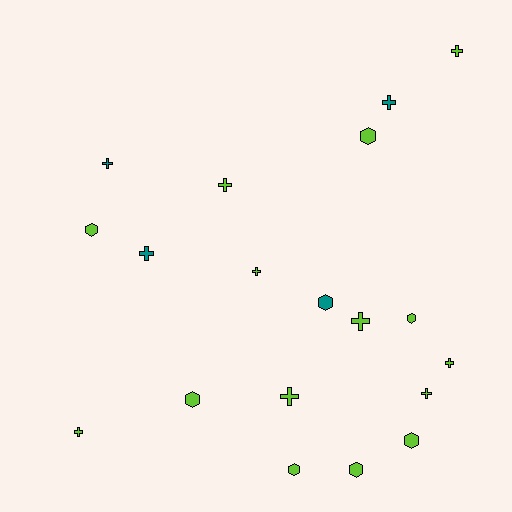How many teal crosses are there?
There are 3 teal crosses.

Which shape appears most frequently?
Cross, with 11 objects.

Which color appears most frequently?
Lime, with 15 objects.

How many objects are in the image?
There are 19 objects.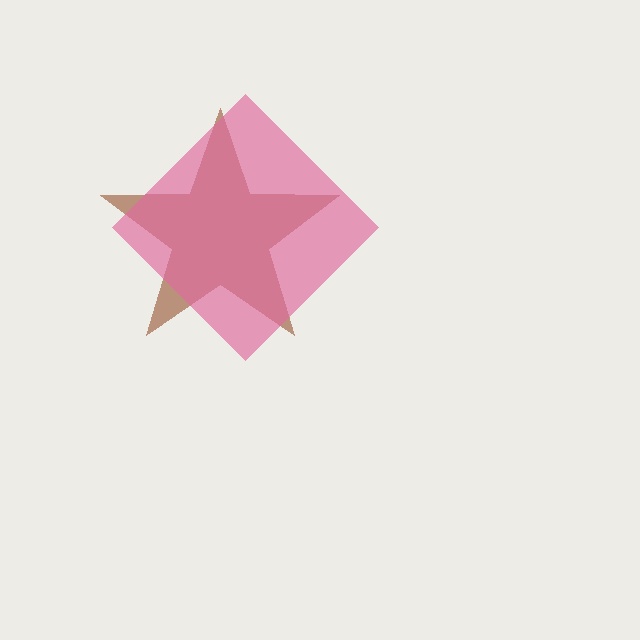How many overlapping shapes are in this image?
There are 2 overlapping shapes in the image.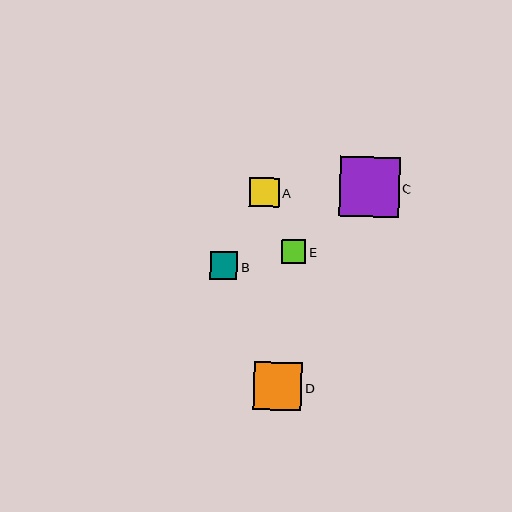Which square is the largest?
Square C is the largest with a size of approximately 60 pixels.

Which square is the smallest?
Square E is the smallest with a size of approximately 24 pixels.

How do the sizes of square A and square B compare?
Square A and square B are approximately the same size.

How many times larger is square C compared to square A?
Square C is approximately 2.0 times the size of square A.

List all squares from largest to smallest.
From largest to smallest: C, D, A, B, E.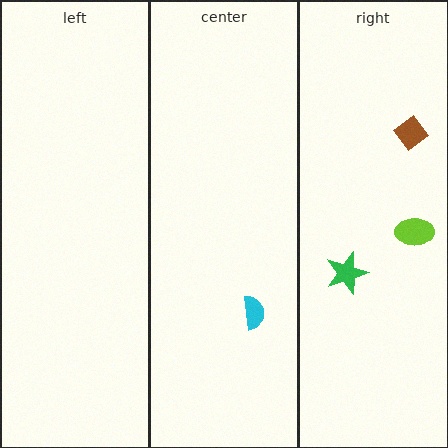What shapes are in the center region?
The cyan semicircle.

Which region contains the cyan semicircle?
The center region.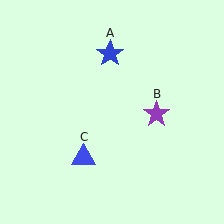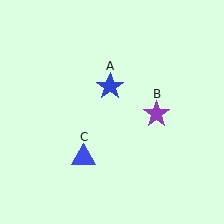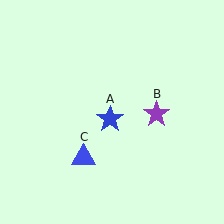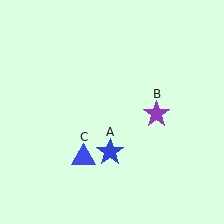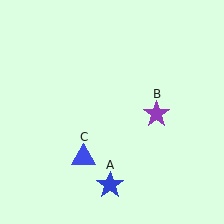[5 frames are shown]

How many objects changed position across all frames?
1 object changed position: blue star (object A).